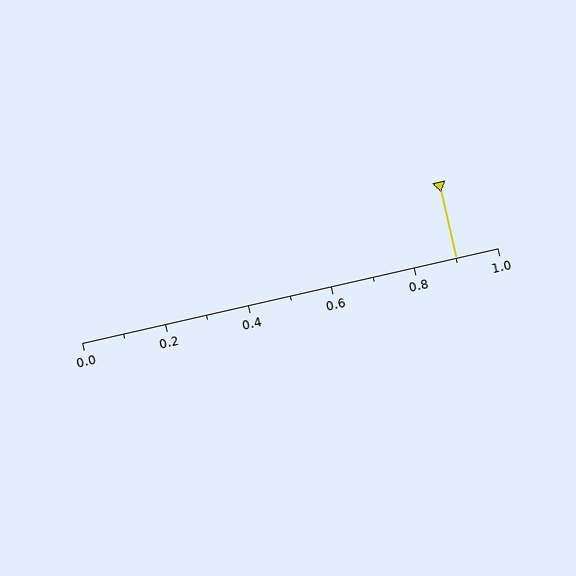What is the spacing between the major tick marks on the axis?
The major ticks are spaced 0.2 apart.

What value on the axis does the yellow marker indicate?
The marker indicates approximately 0.9.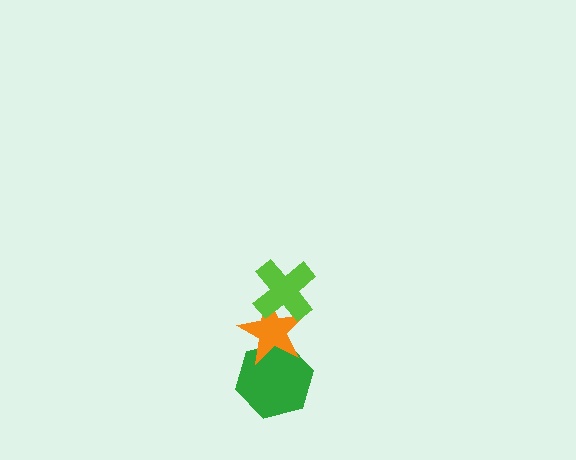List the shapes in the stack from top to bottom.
From top to bottom: the lime cross, the orange star, the green hexagon.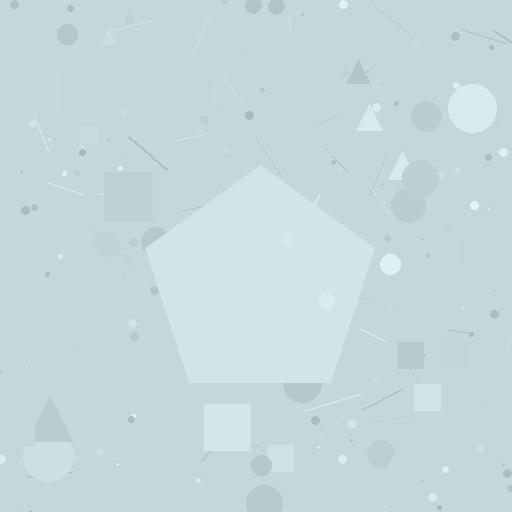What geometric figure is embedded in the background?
A pentagon is embedded in the background.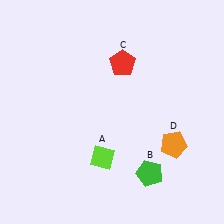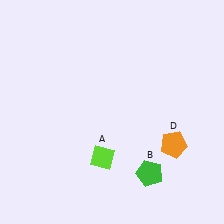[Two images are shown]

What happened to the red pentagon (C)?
The red pentagon (C) was removed in Image 2. It was in the top-right area of Image 1.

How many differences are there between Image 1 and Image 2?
There is 1 difference between the two images.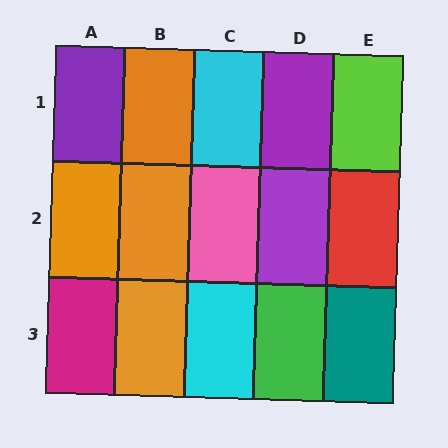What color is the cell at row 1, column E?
Lime.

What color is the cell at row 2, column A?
Orange.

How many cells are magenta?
1 cell is magenta.